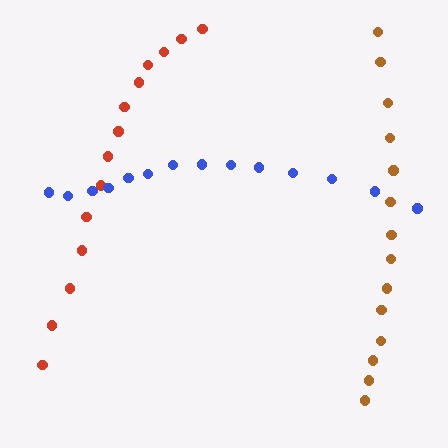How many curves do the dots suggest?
There are 3 distinct paths.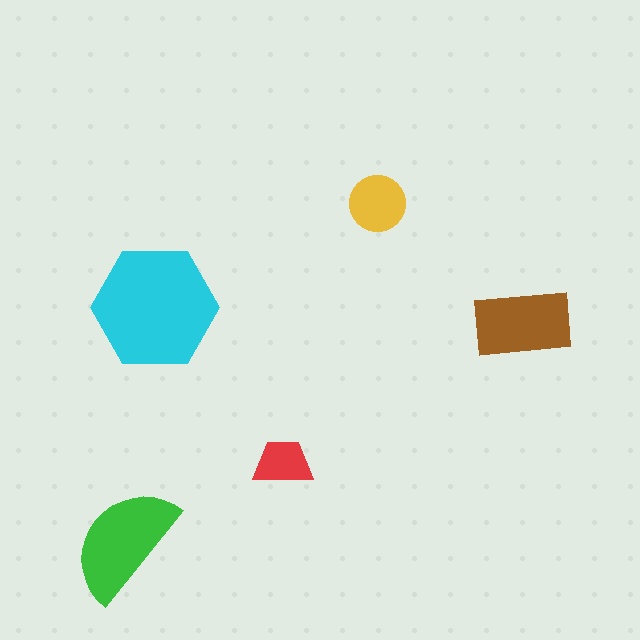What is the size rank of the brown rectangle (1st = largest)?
3rd.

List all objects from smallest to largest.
The red trapezoid, the yellow circle, the brown rectangle, the green semicircle, the cyan hexagon.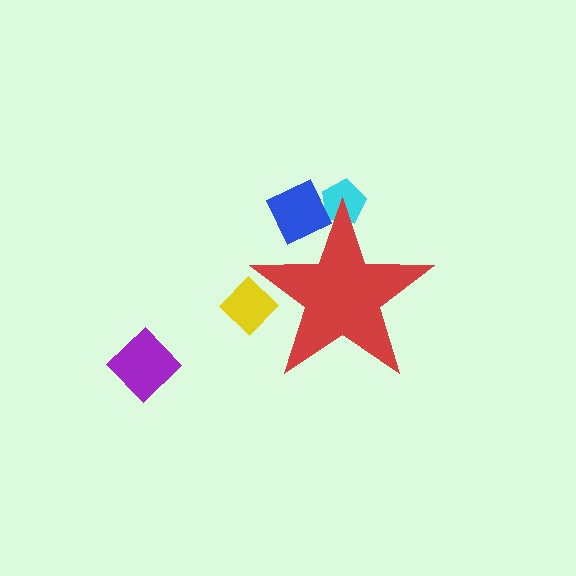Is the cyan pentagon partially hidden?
Yes, the cyan pentagon is partially hidden behind the red star.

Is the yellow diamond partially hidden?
Yes, the yellow diamond is partially hidden behind the red star.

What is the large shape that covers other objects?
A red star.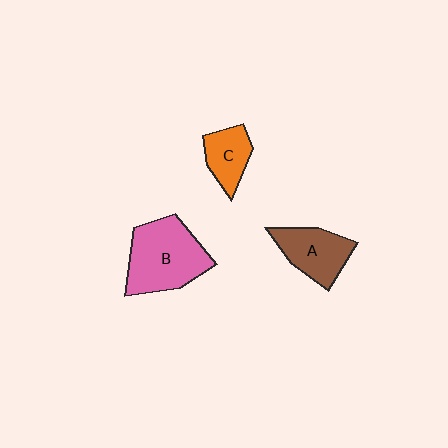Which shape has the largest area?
Shape B (pink).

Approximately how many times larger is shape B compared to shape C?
Approximately 2.1 times.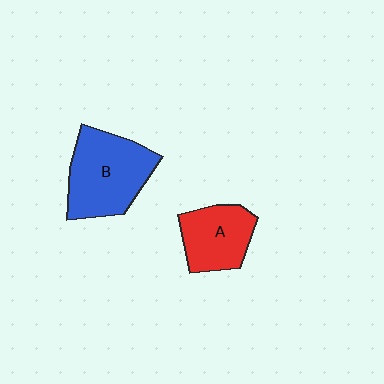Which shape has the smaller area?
Shape A (red).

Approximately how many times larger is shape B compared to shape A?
Approximately 1.5 times.